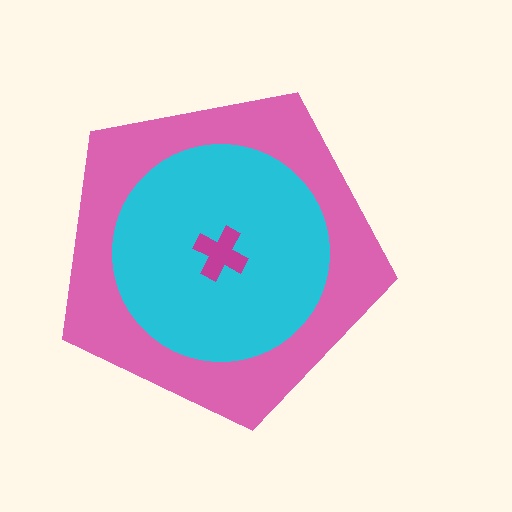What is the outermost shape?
The pink pentagon.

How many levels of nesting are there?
3.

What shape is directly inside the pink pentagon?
The cyan circle.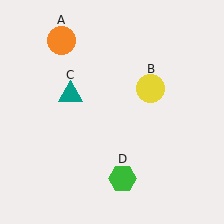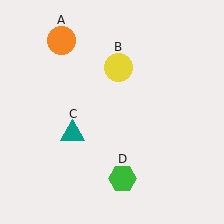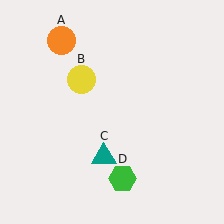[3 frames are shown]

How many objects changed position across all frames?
2 objects changed position: yellow circle (object B), teal triangle (object C).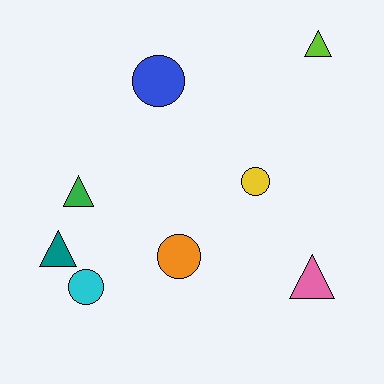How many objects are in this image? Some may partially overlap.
There are 8 objects.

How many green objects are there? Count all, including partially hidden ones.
There is 1 green object.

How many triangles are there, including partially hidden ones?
There are 4 triangles.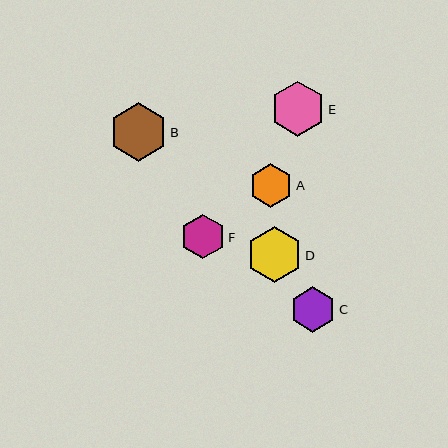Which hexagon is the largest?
Hexagon B is the largest with a size of approximately 58 pixels.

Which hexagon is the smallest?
Hexagon A is the smallest with a size of approximately 44 pixels.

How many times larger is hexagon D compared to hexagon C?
Hexagon D is approximately 1.2 times the size of hexagon C.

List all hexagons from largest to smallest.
From largest to smallest: B, D, E, C, F, A.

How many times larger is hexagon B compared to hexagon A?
Hexagon B is approximately 1.3 times the size of hexagon A.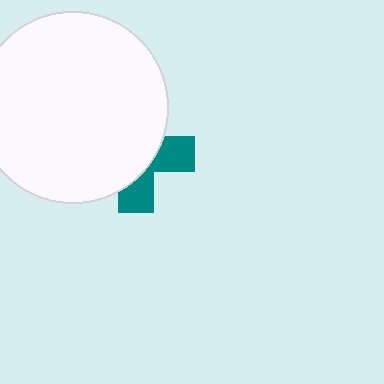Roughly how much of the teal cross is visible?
A small part of it is visible (roughly 36%).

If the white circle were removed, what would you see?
You would see the complete teal cross.